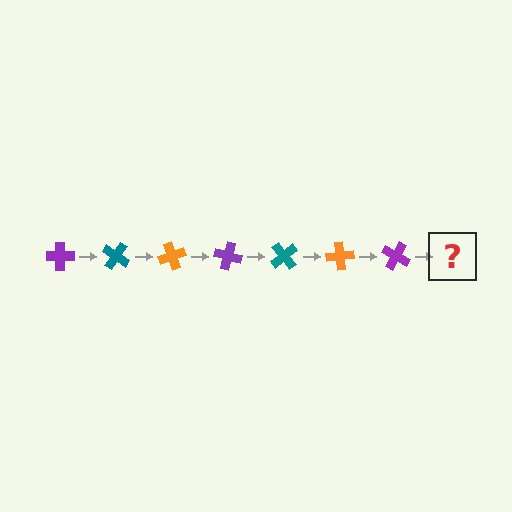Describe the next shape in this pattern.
It should be a teal cross, rotated 245 degrees from the start.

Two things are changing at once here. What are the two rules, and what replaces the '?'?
The two rules are that it rotates 35 degrees each step and the color cycles through purple, teal, and orange. The '?' should be a teal cross, rotated 245 degrees from the start.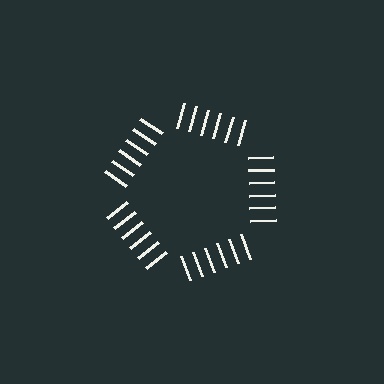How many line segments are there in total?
30 — 6 along each of the 5 edges.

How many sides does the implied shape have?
5 sides — the line-ends trace a pentagon.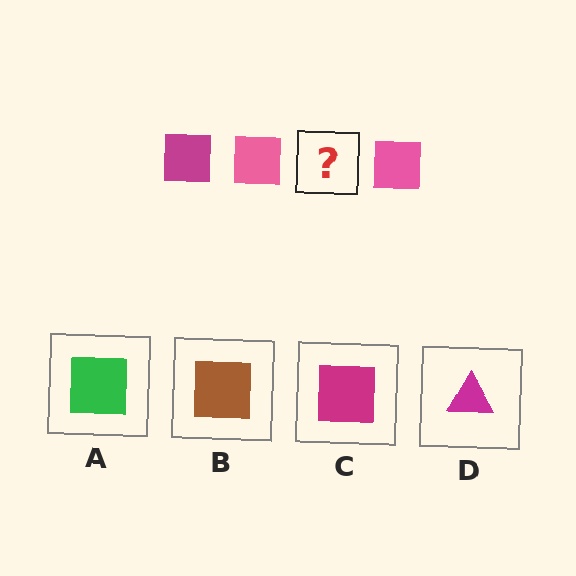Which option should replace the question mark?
Option C.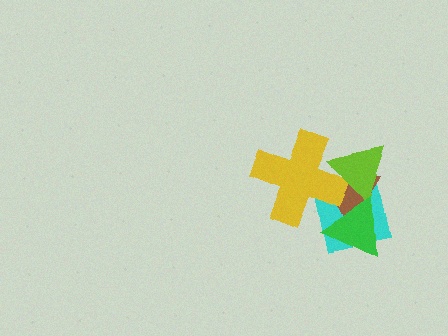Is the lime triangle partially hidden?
Yes, it is partially covered by another shape.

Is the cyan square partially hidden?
Yes, it is partially covered by another shape.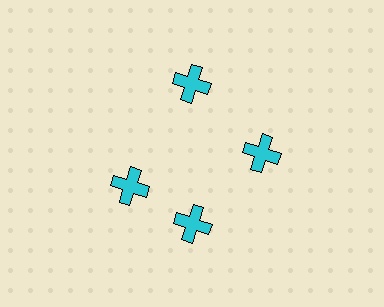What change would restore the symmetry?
The symmetry would be restored by rotating it back into even spacing with its neighbors so that all 4 crosses sit at equal angles and equal distance from the center.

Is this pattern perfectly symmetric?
No. The 4 cyan crosses are arranged in a ring, but one element near the 9 o'clock position is rotated out of alignment along the ring, breaking the 4-fold rotational symmetry.